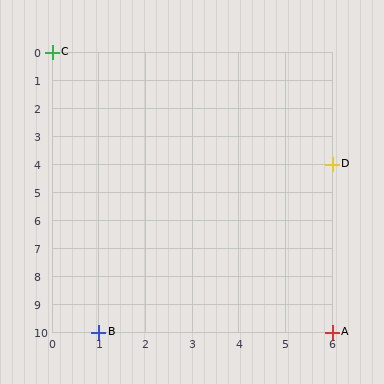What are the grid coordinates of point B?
Point B is at grid coordinates (1, 10).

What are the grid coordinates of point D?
Point D is at grid coordinates (6, 4).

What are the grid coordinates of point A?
Point A is at grid coordinates (6, 10).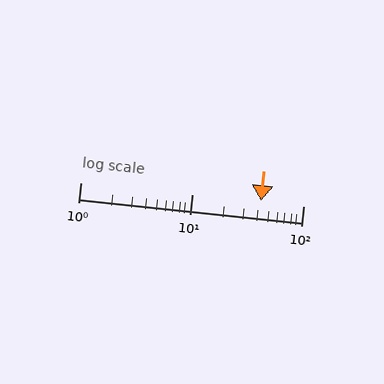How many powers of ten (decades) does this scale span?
The scale spans 2 decades, from 1 to 100.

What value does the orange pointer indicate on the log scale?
The pointer indicates approximately 42.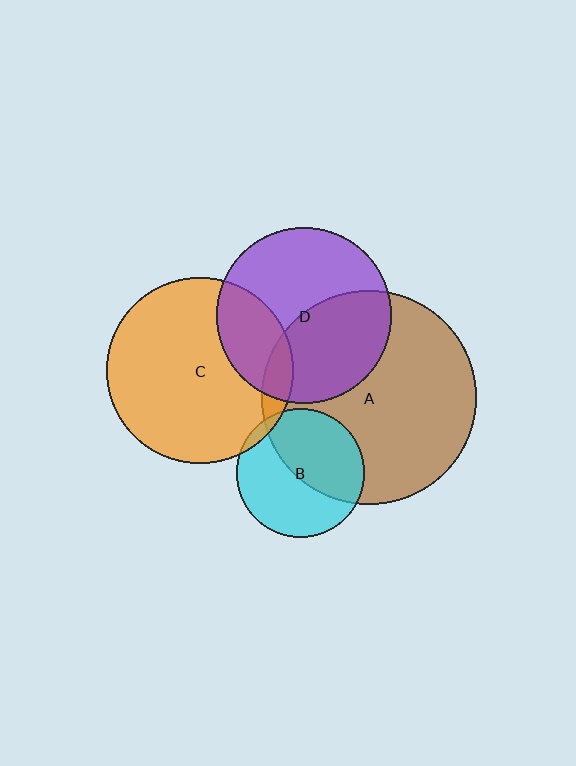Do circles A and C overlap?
Yes.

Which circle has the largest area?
Circle A (brown).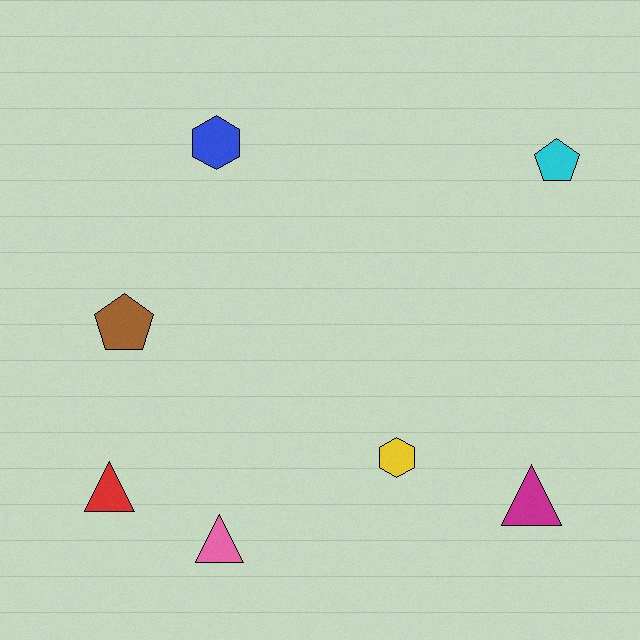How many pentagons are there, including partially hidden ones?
There are 2 pentagons.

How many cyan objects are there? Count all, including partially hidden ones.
There is 1 cyan object.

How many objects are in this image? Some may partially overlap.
There are 7 objects.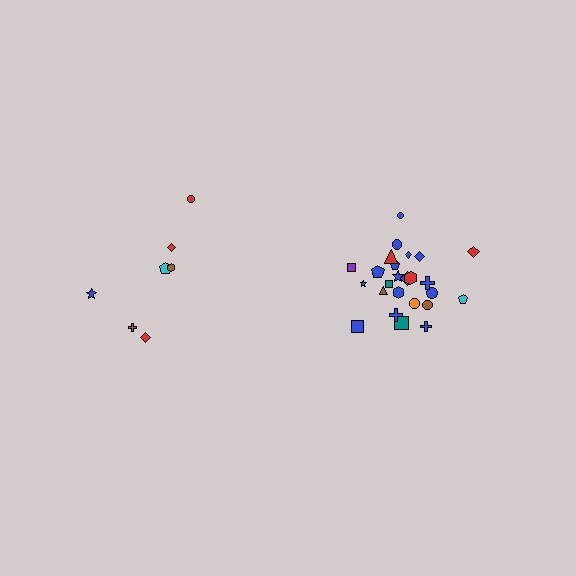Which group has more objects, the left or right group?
The right group.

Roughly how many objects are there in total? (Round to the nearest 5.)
Roughly 30 objects in total.